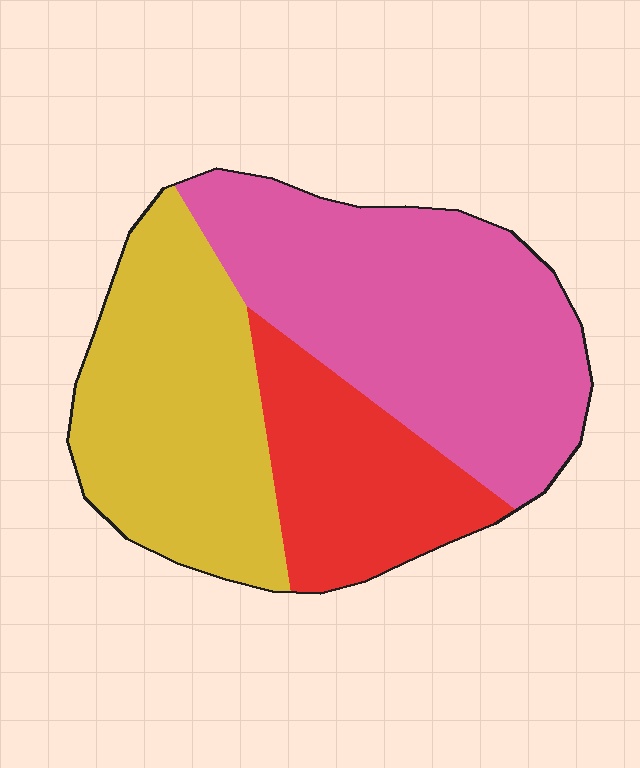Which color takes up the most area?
Pink, at roughly 45%.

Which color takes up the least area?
Red, at roughly 20%.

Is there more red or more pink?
Pink.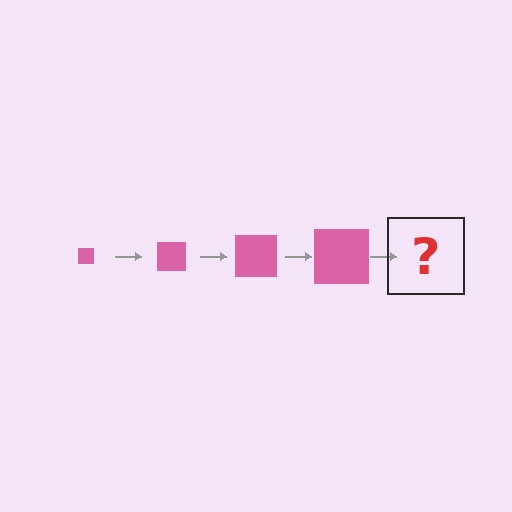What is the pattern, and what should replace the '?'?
The pattern is that the square gets progressively larger each step. The '?' should be a pink square, larger than the previous one.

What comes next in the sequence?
The next element should be a pink square, larger than the previous one.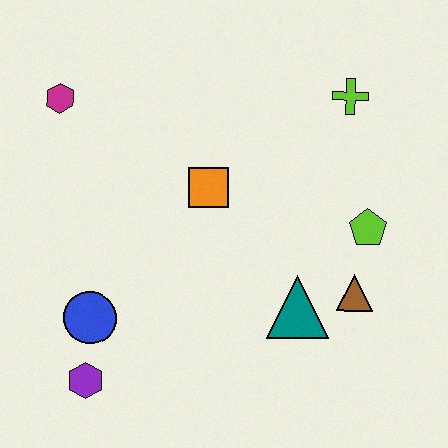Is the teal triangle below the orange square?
Yes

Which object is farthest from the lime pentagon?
The magenta hexagon is farthest from the lime pentagon.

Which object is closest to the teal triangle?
The brown triangle is closest to the teal triangle.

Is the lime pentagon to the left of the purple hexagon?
No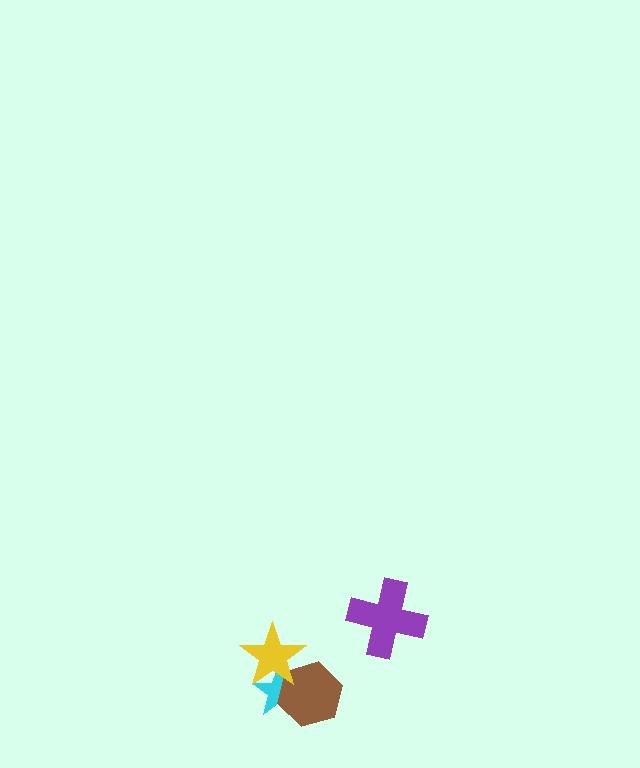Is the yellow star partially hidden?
No, no other shape covers it.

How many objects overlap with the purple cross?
0 objects overlap with the purple cross.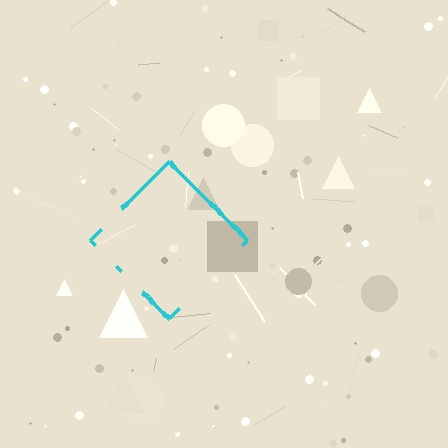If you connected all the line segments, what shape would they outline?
They would outline a diamond.